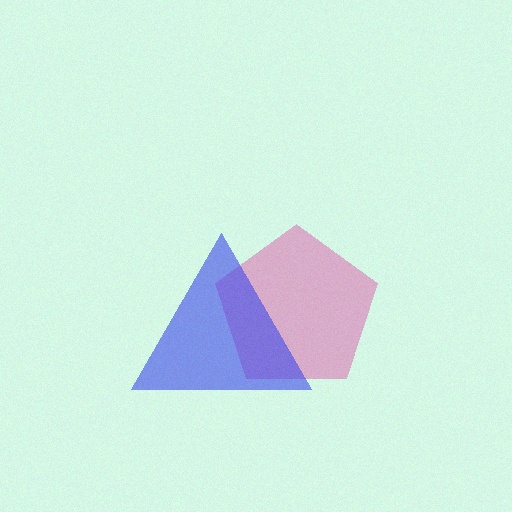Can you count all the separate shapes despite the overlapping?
Yes, there are 2 separate shapes.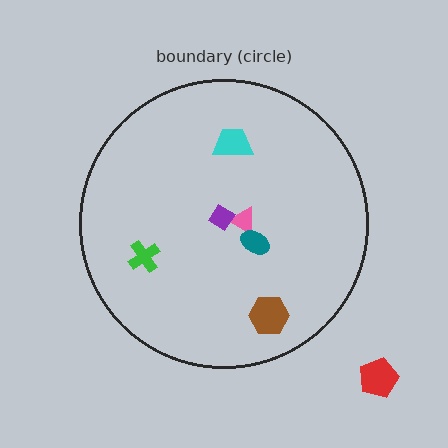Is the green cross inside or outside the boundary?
Inside.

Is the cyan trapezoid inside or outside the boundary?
Inside.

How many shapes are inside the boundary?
6 inside, 1 outside.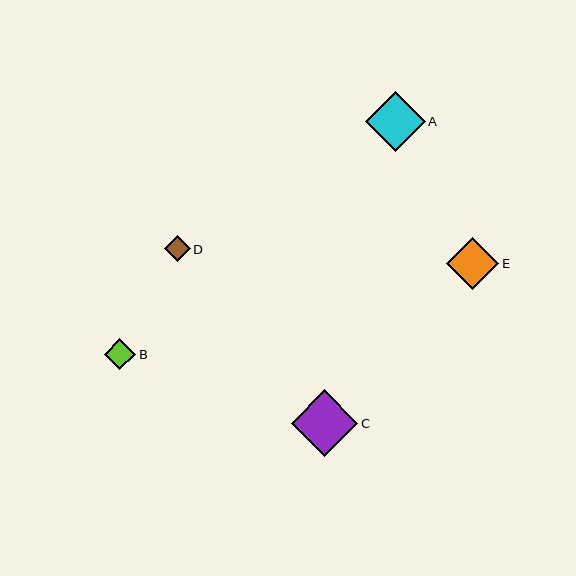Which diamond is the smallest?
Diamond D is the smallest with a size of approximately 26 pixels.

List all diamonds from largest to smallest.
From largest to smallest: C, A, E, B, D.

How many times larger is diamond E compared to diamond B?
Diamond E is approximately 1.7 times the size of diamond B.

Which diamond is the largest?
Diamond C is the largest with a size of approximately 67 pixels.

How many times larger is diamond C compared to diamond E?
Diamond C is approximately 1.3 times the size of diamond E.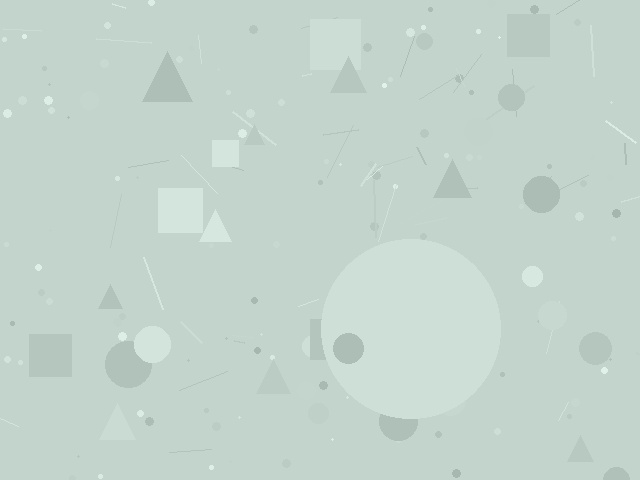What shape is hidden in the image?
A circle is hidden in the image.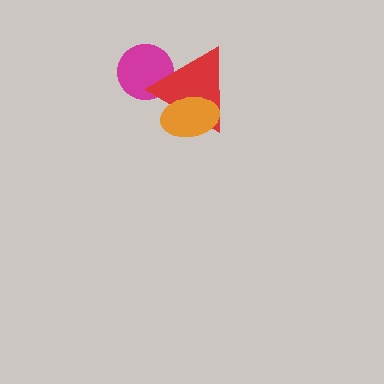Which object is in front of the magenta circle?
The red triangle is in front of the magenta circle.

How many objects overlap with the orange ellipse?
1 object overlaps with the orange ellipse.